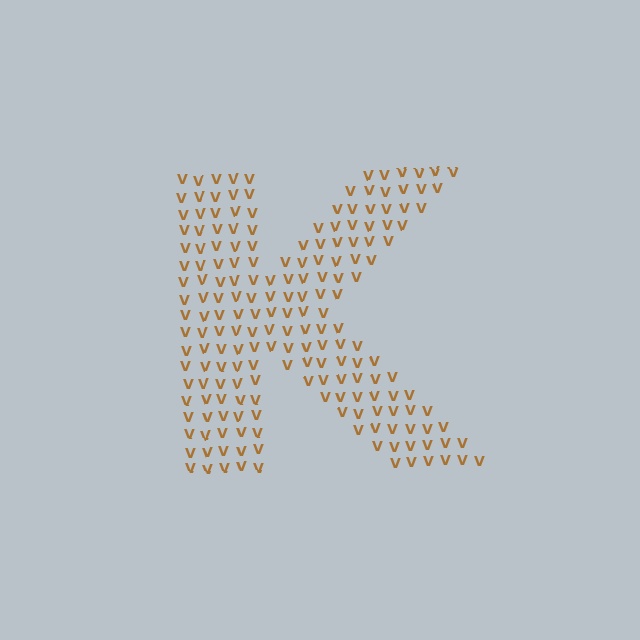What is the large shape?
The large shape is the letter K.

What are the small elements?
The small elements are letter V's.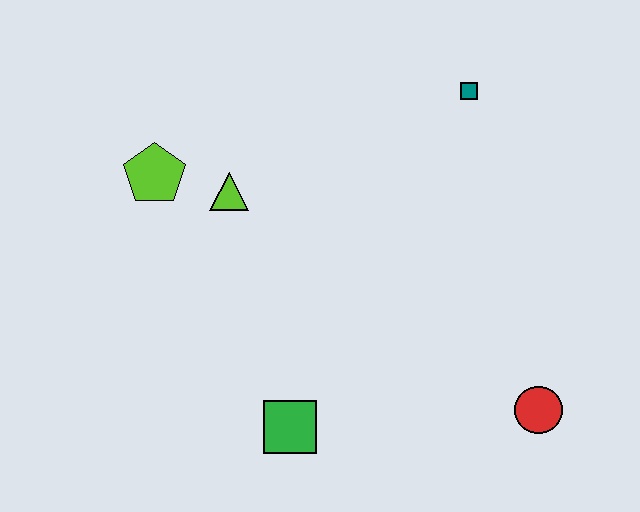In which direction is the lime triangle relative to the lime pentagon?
The lime triangle is to the right of the lime pentagon.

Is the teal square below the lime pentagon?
No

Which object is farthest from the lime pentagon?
The red circle is farthest from the lime pentagon.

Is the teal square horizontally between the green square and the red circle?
Yes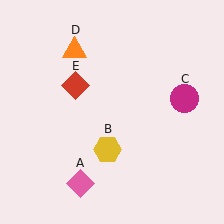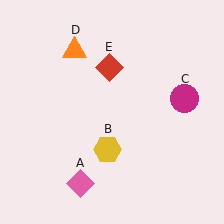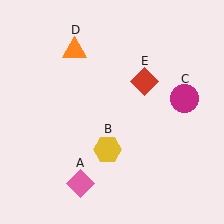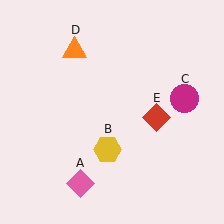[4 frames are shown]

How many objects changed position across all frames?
1 object changed position: red diamond (object E).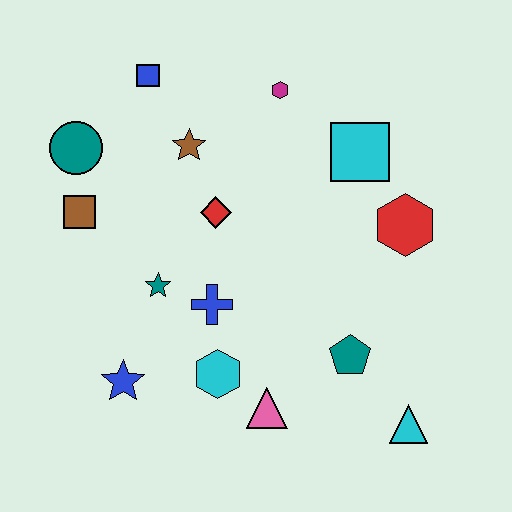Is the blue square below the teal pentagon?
No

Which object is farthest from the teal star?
The cyan triangle is farthest from the teal star.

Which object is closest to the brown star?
The red diamond is closest to the brown star.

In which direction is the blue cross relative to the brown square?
The blue cross is to the right of the brown square.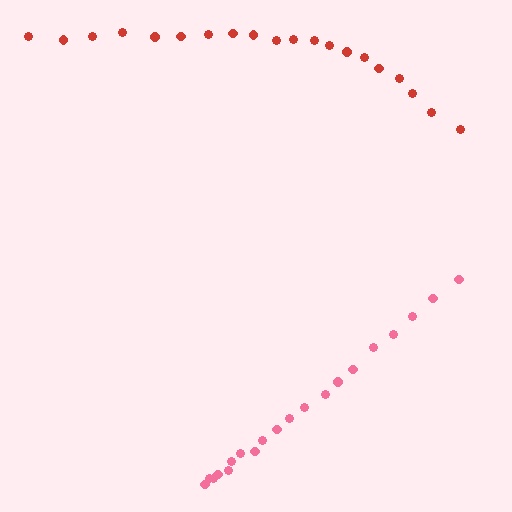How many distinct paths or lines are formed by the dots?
There are 2 distinct paths.